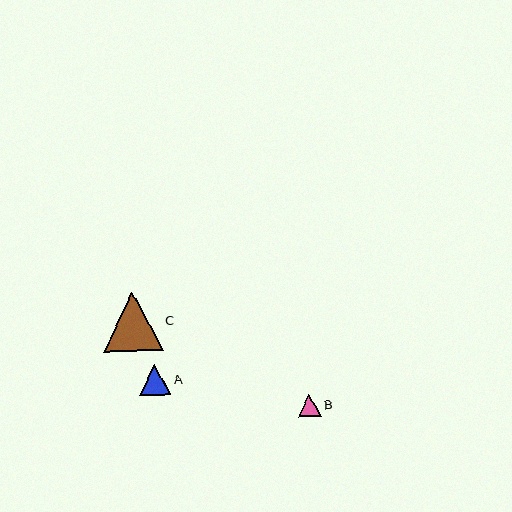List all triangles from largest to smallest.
From largest to smallest: C, A, B.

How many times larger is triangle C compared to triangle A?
Triangle C is approximately 1.9 times the size of triangle A.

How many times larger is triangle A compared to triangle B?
Triangle A is approximately 1.4 times the size of triangle B.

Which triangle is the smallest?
Triangle B is the smallest with a size of approximately 23 pixels.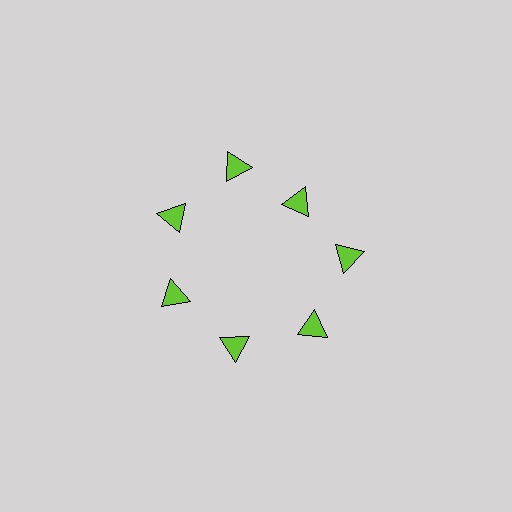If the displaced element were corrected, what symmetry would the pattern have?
It would have 7-fold rotational symmetry — the pattern would map onto itself every 51 degrees.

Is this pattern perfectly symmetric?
No. The 7 lime triangles are arranged in a ring, but one element near the 1 o'clock position is pulled inward toward the center, breaking the 7-fold rotational symmetry.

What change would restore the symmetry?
The symmetry would be restored by moving it outward, back onto the ring so that all 7 triangles sit at equal angles and equal distance from the center.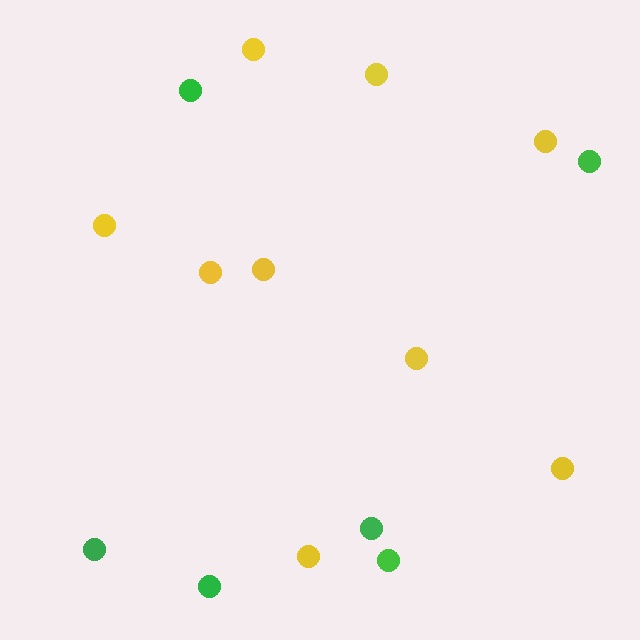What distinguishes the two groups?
There are 2 groups: one group of green circles (6) and one group of yellow circles (9).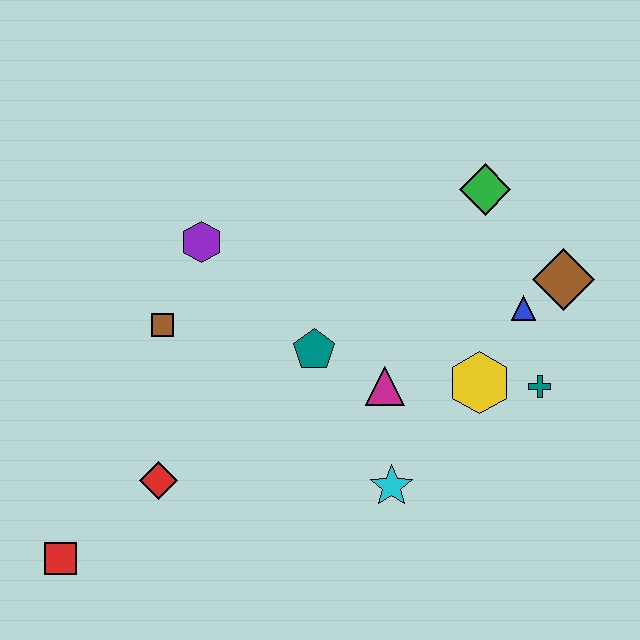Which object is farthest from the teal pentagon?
The red square is farthest from the teal pentagon.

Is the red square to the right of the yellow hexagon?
No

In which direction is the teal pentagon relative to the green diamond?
The teal pentagon is to the left of the green diamond.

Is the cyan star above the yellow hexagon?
No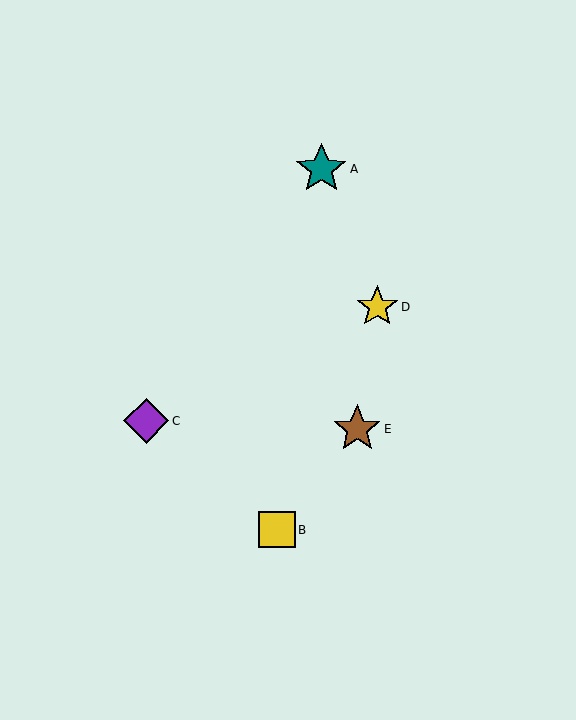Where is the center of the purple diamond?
The center of the purple diamond is at (146, 421).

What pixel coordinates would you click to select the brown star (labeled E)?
Click at (357, 429) to select the brown star E.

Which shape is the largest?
The teal star (labeled A) is the largest.